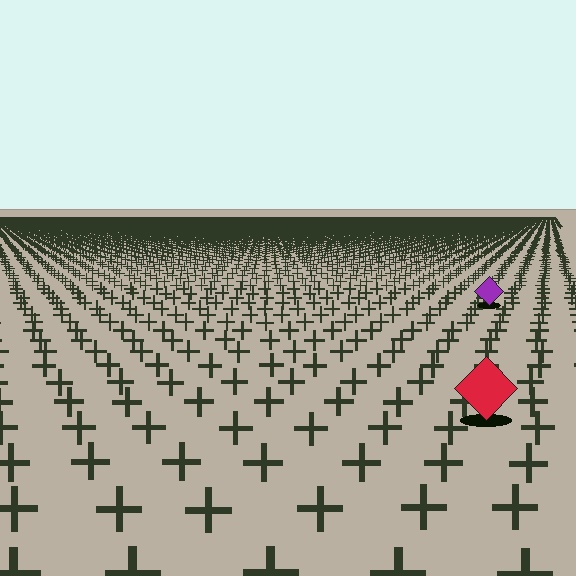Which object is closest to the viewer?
The red diamond is closest. The texture marks near it are larger and more spread out.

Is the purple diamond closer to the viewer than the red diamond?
No. The red diamond is closer — you can tell from the texture gradient: the ground texture is coarser near it.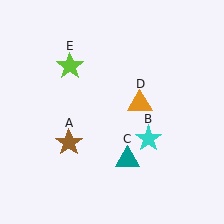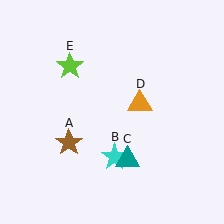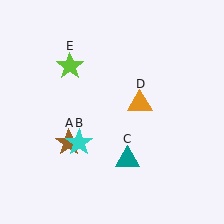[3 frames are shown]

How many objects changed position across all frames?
1 object changed position: cyan star (object B).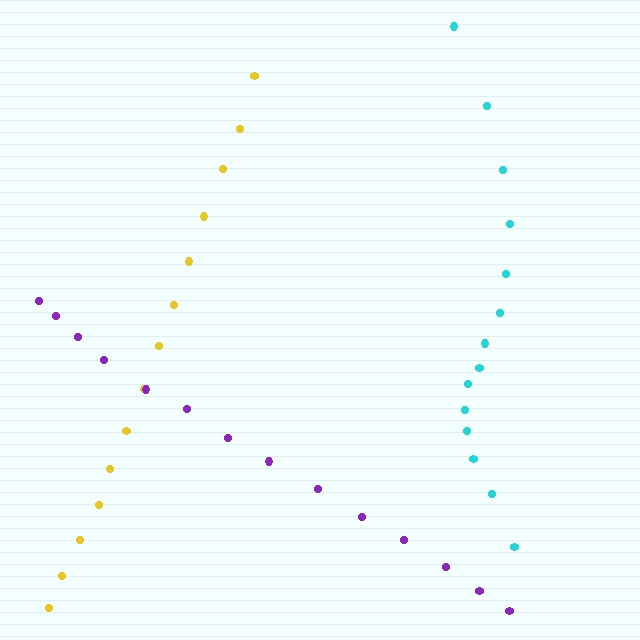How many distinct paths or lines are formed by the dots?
There are 3 distinct paths.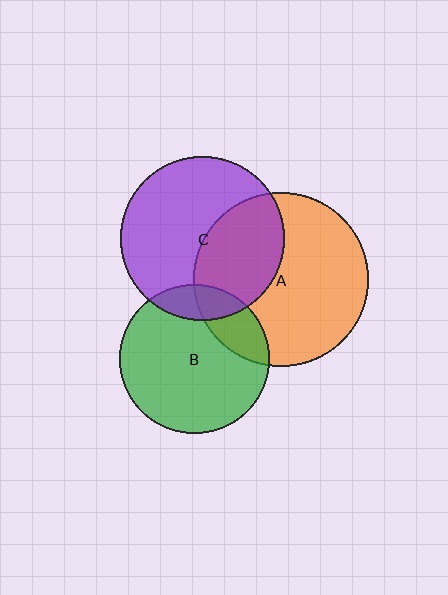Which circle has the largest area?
Circle A (orange).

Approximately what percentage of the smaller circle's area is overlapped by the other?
Approximately 40%.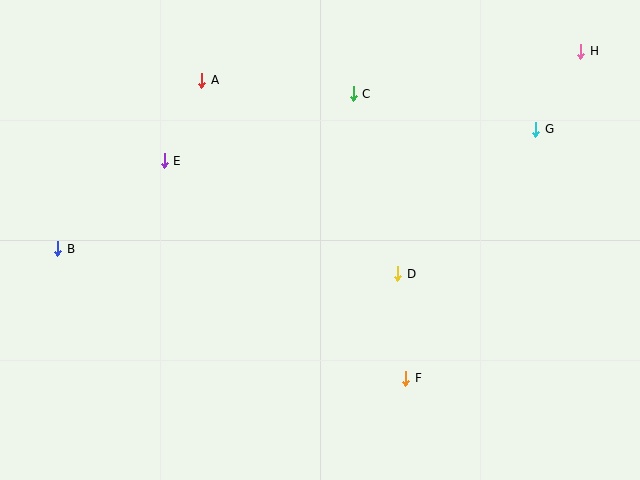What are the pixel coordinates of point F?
Point F is at (406, 378).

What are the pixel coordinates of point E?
Point E is at (164, 161).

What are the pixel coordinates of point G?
Point G is at (536, 129).